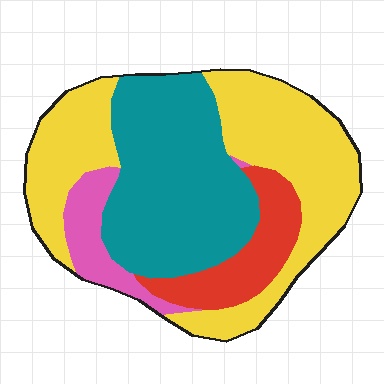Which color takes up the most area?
Yellow, at roughly 40%.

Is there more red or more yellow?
Yellow.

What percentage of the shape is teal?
Teal takes up between a quarter and a half of the shape.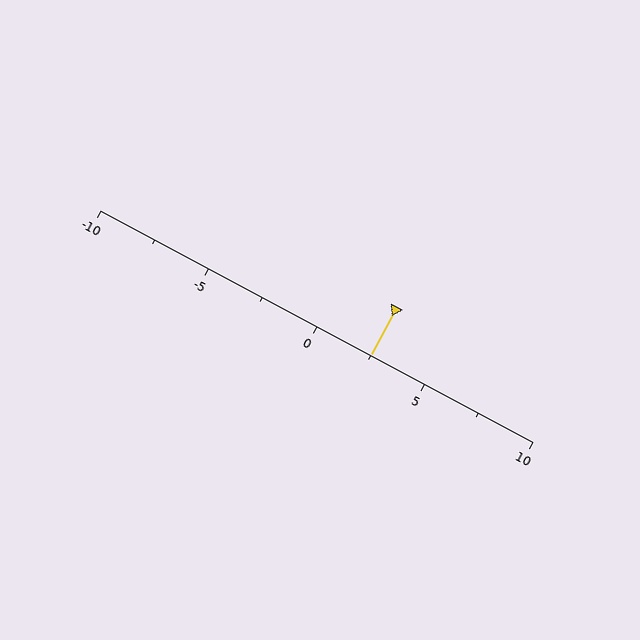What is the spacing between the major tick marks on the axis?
The major ticks are spaced 5 apart.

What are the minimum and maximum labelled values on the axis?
The axis runs from -10 to 10.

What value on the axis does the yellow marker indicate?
The marker indicates approximately 2.5.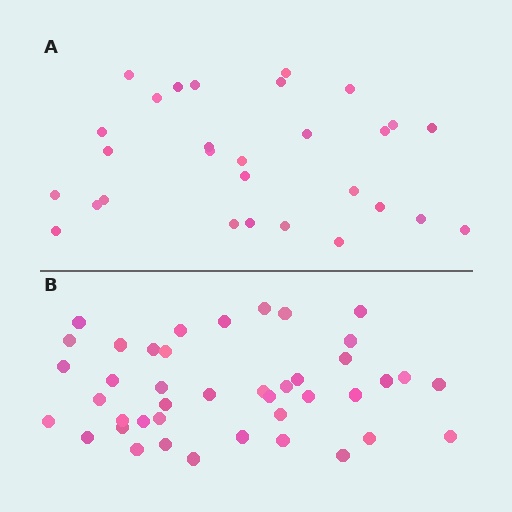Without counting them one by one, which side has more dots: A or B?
Region B (the bottom region) has more dots.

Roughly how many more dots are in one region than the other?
Region B has approximately 15 more dots than region A.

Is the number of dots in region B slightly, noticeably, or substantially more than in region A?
Region B has noticeably more, but not dramatically so. The ratio is roughly 1.4 to 1.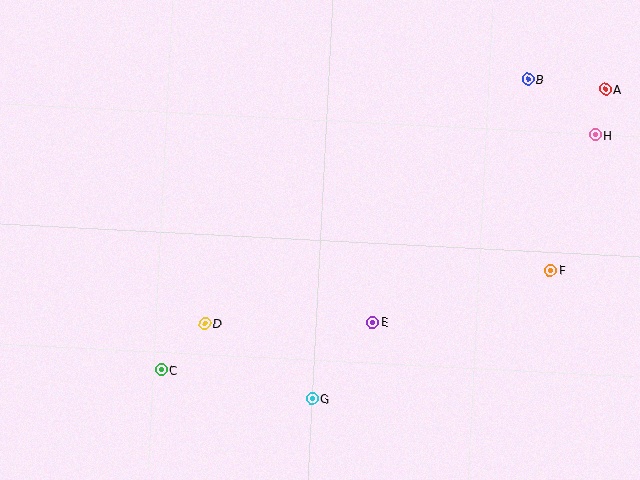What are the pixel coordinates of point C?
Point C is at (161, 370).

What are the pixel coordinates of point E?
Point E is at (372, 322).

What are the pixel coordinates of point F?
Point F is at (551, 270).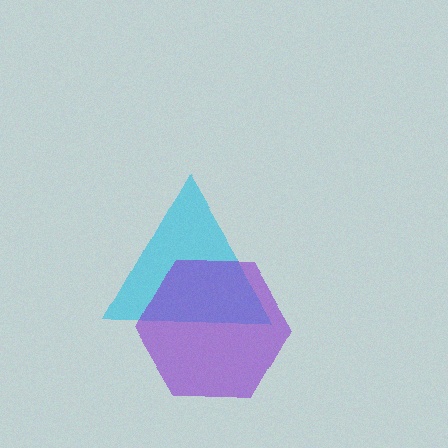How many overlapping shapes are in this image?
There are 2 overlapping shapes in the image.